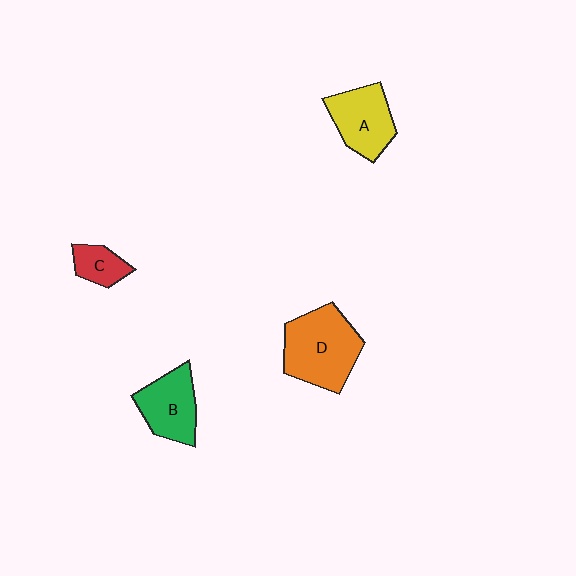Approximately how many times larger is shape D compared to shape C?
Approximately 2.8 times.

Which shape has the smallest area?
Shape C (red).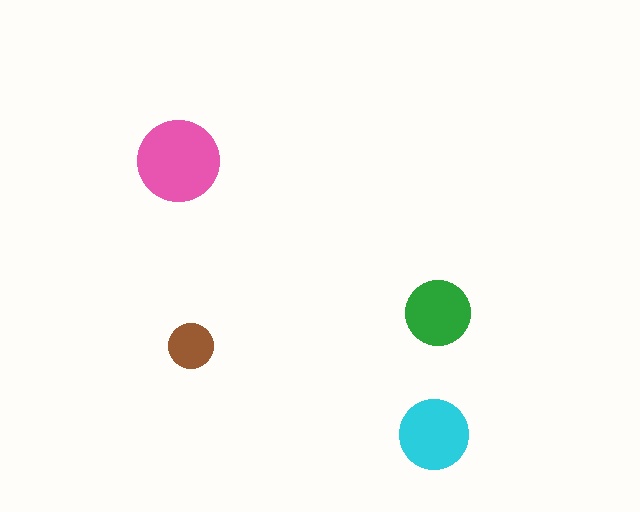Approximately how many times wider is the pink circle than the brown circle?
About 2 times wider.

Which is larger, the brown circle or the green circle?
The green one.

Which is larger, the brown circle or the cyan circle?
The cyan one.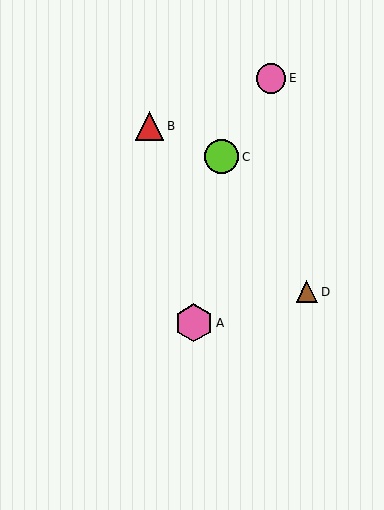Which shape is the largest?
The pink hexagon (labeled A) is the largest.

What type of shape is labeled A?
Shape A is a pink hexagon.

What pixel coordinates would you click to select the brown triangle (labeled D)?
Click at (307, 292) to select the brown triangle D.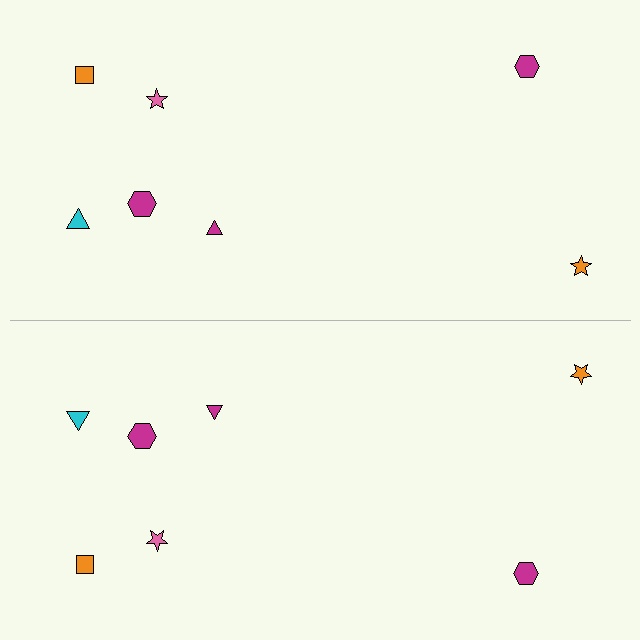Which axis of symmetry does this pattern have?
The pattern has a horizontal axis of symmetry running through the center of the image.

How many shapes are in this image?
There are 14 shapes in this image.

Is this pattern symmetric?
Yes, this pattern has bilateral (reflection) symmetry.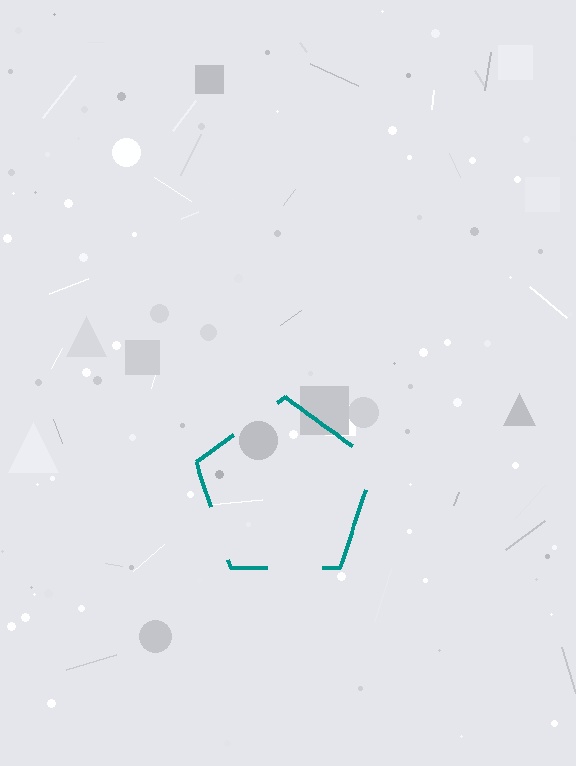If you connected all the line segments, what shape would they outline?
They would outline a pentagon.